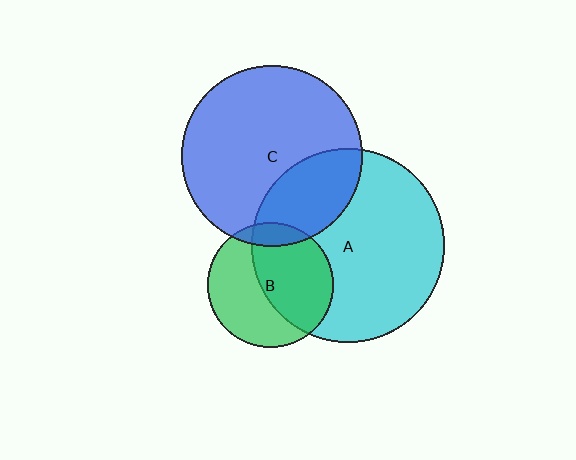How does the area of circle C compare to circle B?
Approximately 2.1 times.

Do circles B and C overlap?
Yes.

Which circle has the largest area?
Circle A (cyan).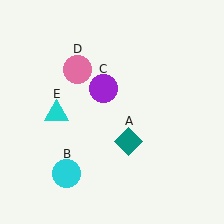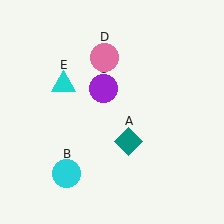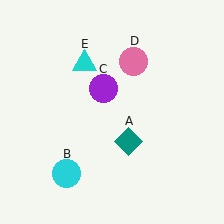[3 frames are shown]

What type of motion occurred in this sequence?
The pink circle (object D), cyan triangle (object E) rotated clockwise around the center of the scene.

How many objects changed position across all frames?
2 objects changed position: pink circle (object D), cyan triangle (object E).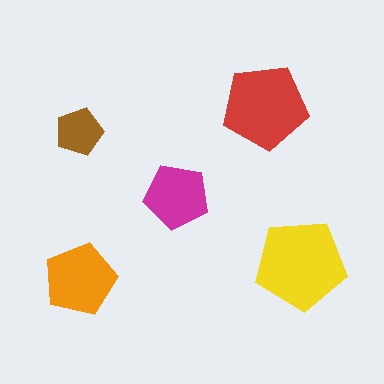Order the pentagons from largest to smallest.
the yellow one, the red one, the orange one, the magenta one, the brown one.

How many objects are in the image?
There are 5 objects in the image.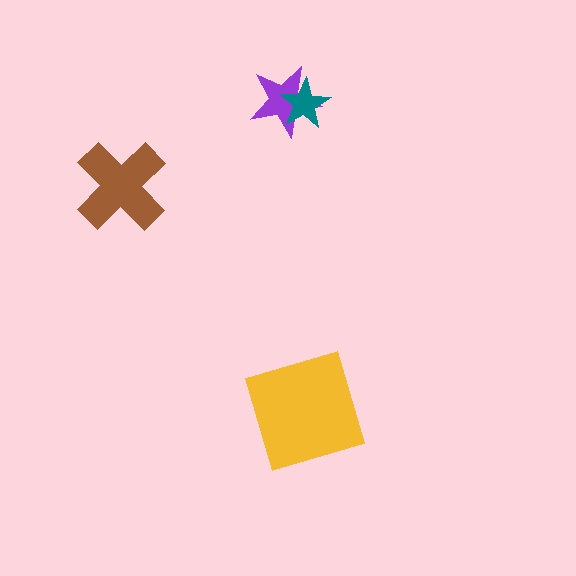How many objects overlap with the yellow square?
0 objects overlap with the yellow square.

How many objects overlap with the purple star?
1 object overlaps with the purple star.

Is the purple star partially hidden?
Yes, it is partially covered by another shape.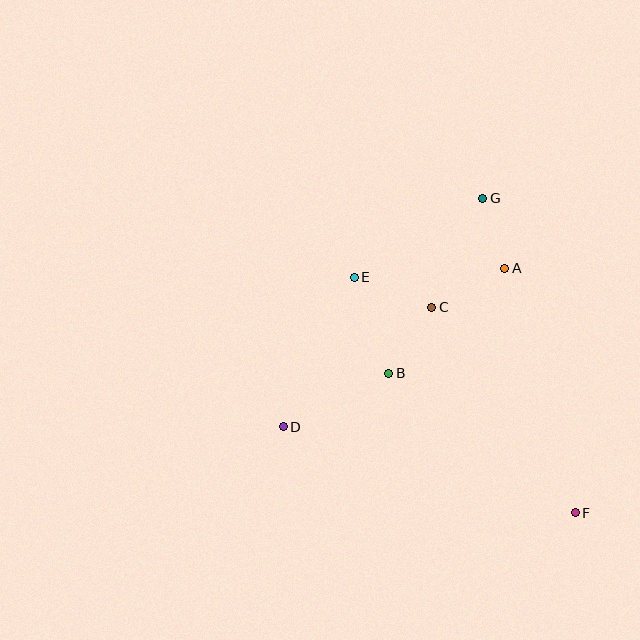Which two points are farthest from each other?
Points F and G are farthest from each other.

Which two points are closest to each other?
Points A and G are closest to each other.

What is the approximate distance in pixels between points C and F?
The distance between C and F is approximately 250 pixels.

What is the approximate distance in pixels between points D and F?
The distance between D and F is approximately 304 pixels.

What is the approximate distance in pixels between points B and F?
The distance between B and F is approximately 233 pixels.